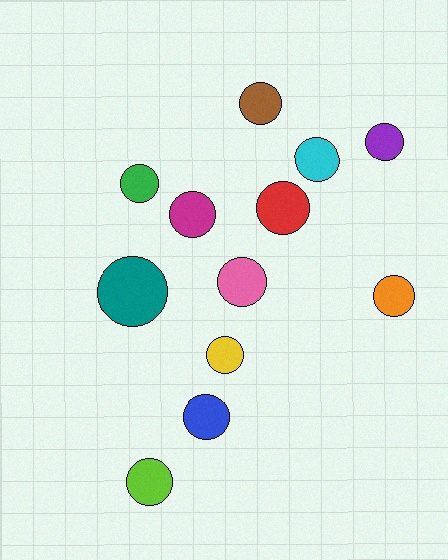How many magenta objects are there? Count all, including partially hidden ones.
There is 1 magenta object.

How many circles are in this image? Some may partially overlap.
There are 12 circles.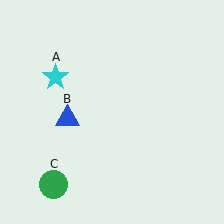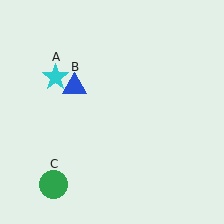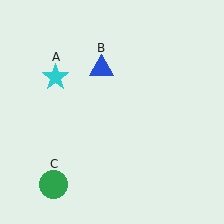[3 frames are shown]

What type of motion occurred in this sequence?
The blue triangle (object B) rotated clockwise around the center of the scene.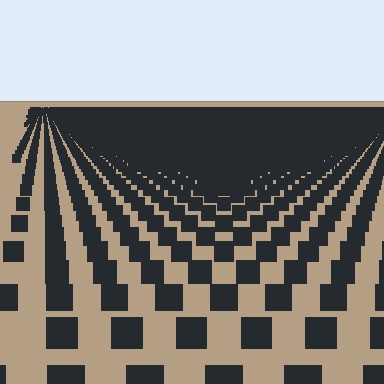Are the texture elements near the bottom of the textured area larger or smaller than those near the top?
Larger. Near the bottom, elements are closer to the viewer and appear at a bigger on-screen size.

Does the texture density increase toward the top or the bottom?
Density increases toward the top.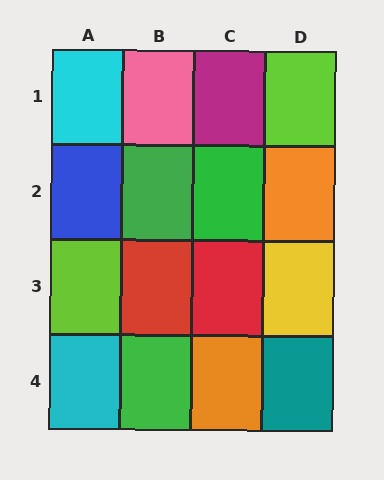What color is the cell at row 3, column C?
Red.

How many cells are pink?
1 cell is pink.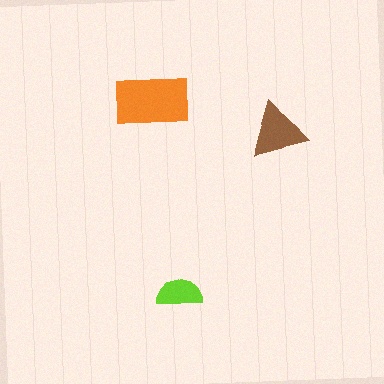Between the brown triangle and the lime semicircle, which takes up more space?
The brown triangle.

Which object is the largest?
The orange rectangle.